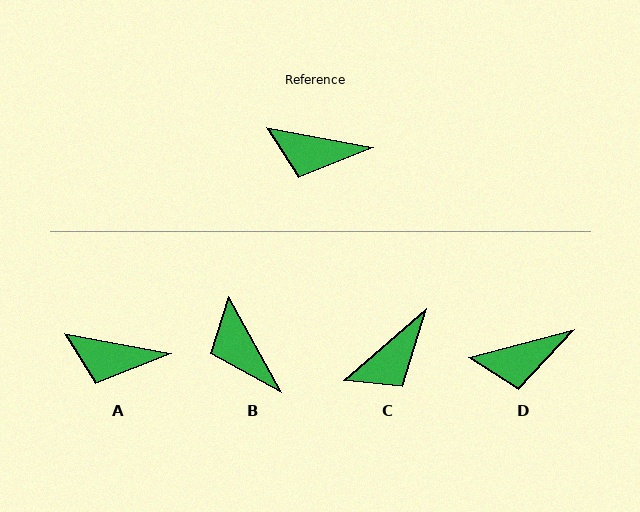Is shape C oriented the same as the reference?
No, it is off by about 52 degrees.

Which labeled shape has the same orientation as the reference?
A.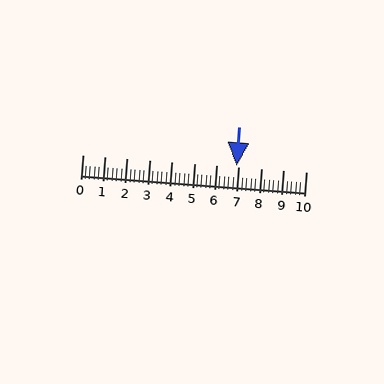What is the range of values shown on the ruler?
The ruler shows values from 0 to 10.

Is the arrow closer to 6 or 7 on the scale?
The arrow is closer to 7.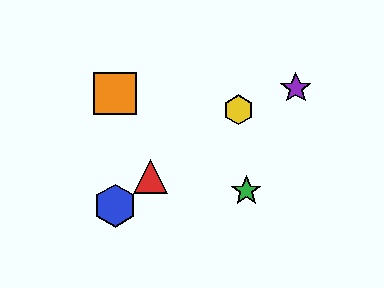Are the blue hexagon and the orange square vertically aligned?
Yes, both are at x≈115.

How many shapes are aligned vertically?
2 shapes (the blue hexagon, the orange square) are aligned vertically.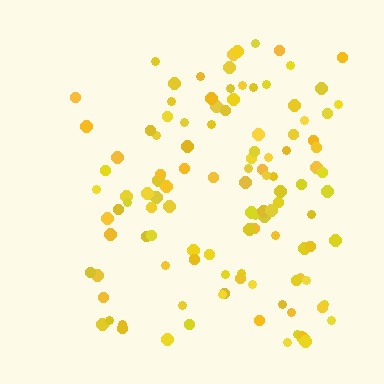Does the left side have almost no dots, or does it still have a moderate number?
Still a moderate number, just noticeably fewer than the right.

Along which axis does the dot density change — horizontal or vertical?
Horizontal.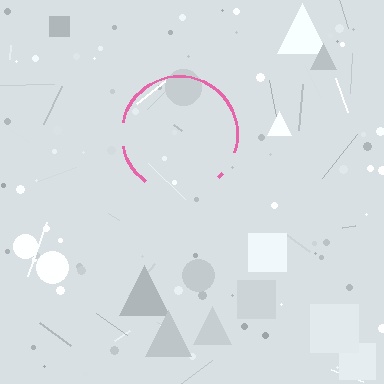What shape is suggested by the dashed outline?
The dashed outline suggests a circle.